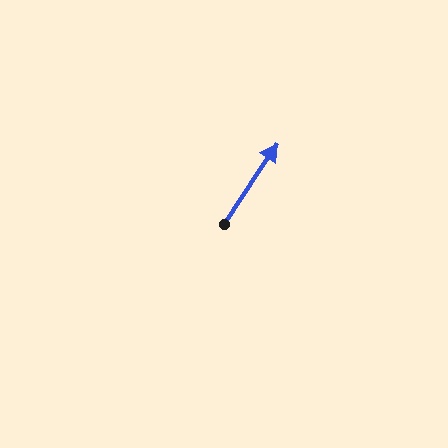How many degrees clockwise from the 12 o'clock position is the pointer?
Approximately 34 degrees.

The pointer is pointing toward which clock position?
Roughly 1 o'clock.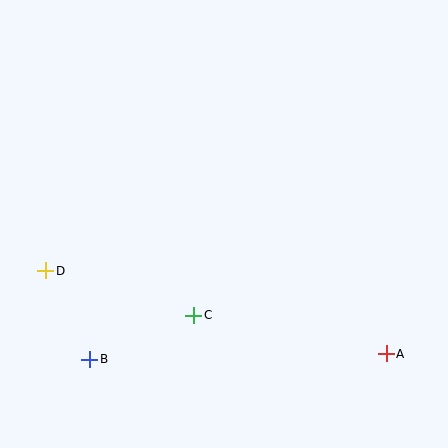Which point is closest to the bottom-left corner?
Point B is closest to the bottom-left corner.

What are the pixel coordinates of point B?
Point B is at (90, 359).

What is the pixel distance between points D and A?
The distance between D and A is 350 pixels.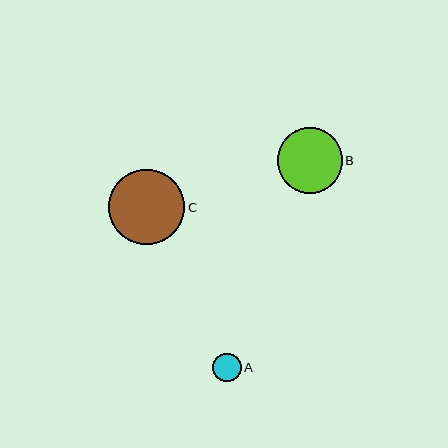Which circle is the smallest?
Circle A is the smallest with a size of approximately 28 pixels.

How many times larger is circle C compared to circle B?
Circle C is approximately 1.2 times the size of circle B.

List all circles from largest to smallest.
From largest to smallest: C, B, A.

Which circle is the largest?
Circle C is the largest with a size of approximately 76 pixels.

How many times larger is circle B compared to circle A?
Circle B is approximately 2.3 times the size of circle A.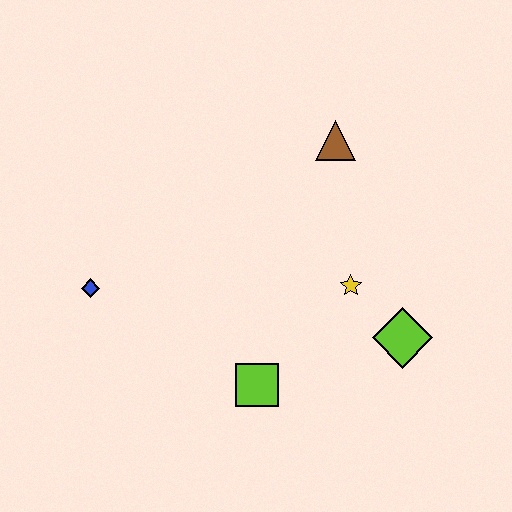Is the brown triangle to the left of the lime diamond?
Yes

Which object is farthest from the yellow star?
The blue diamond is farthest from the yellow star.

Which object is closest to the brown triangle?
The yellow star is closest to the brown triangle.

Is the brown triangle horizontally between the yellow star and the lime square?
Yes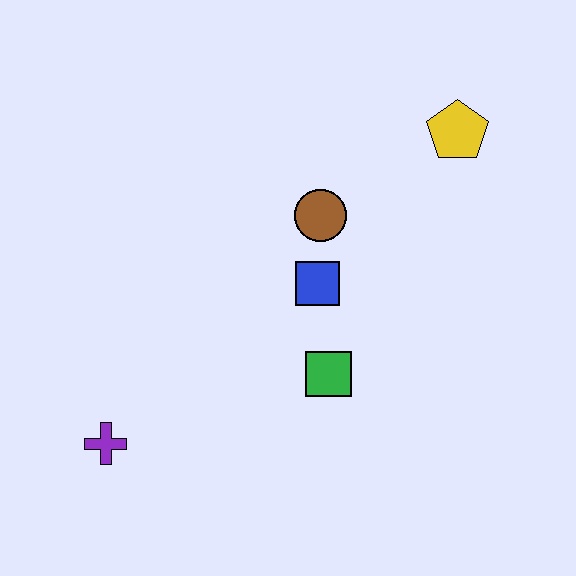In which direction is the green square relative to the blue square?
The green square is below the blue square.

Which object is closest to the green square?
The blue square is closest to the green square.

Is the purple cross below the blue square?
Yes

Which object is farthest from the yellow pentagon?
The purple cross is farthest from the yellow pentagon.